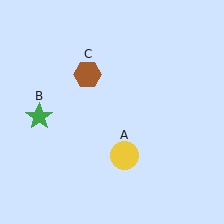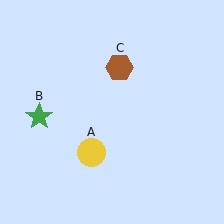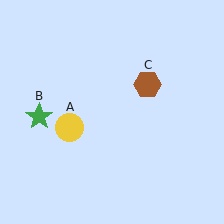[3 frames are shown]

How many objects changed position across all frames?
2 objects changed position: yellow circle (object A), brown hexagon (object C).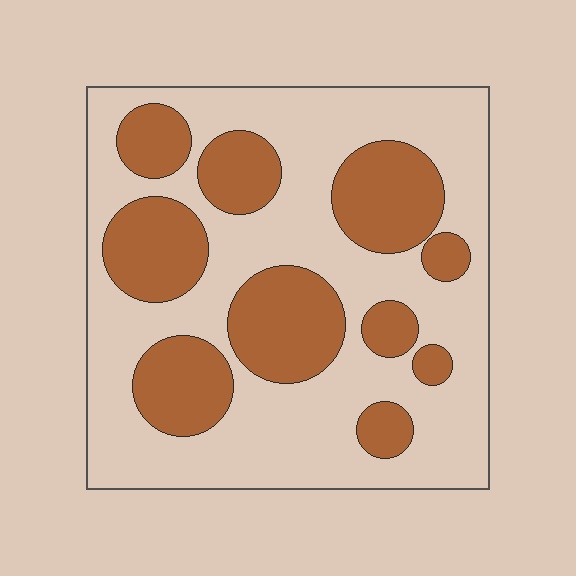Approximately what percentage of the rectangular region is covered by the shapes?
Approximately 35%.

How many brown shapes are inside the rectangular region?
10.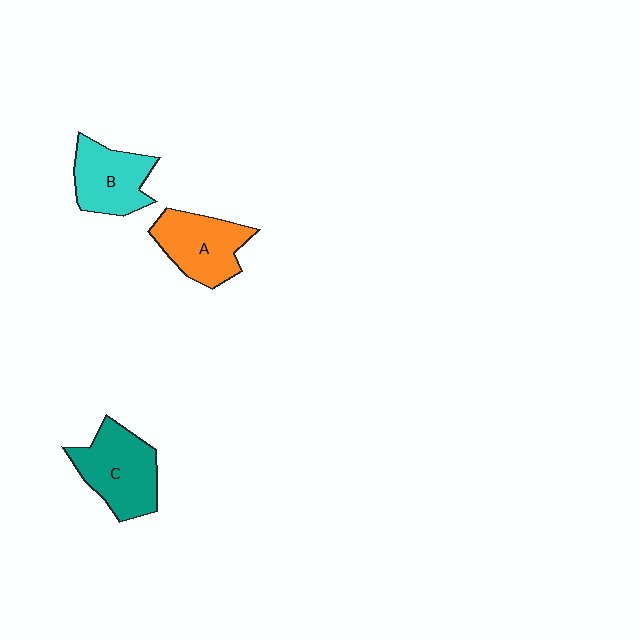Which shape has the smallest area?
Shape B (cyan).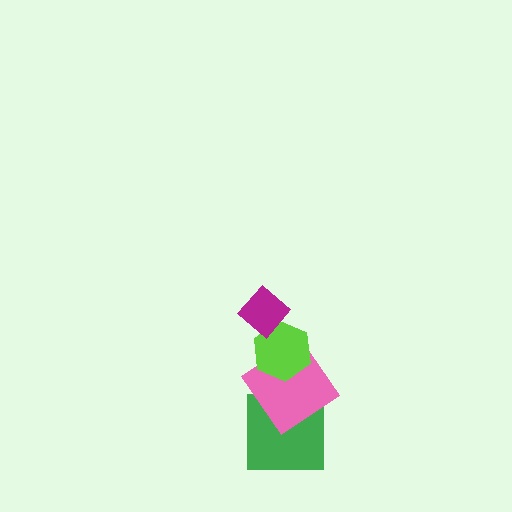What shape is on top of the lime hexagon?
The magenta diamond is on top of the lime hexagon.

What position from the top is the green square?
The green square is 4th from the top.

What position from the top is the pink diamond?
The pink diamond is 3rd from the top.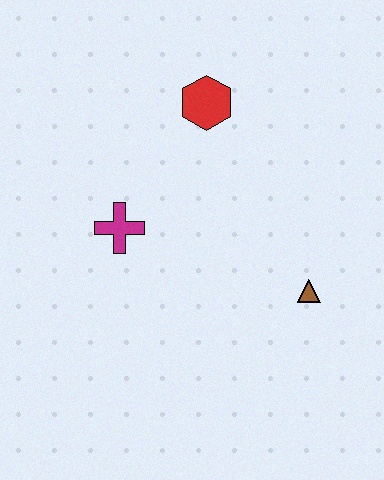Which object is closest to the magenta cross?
The red hexagon is closest to the magenta cross.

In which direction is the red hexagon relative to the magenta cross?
The red hexagon is above the magenta cross.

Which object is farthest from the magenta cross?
The brown triangle is farthest from the magenta cross.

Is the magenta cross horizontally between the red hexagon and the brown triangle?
No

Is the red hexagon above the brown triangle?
Yes